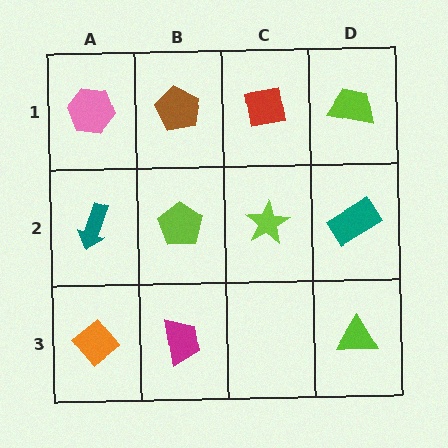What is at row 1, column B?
A brown pentagon.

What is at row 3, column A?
An orange diamond.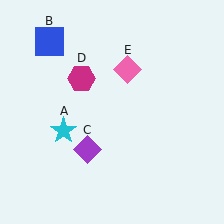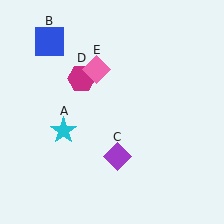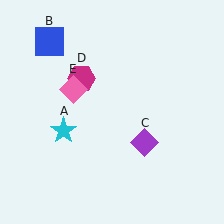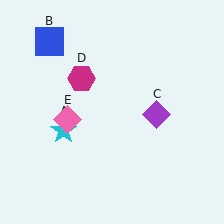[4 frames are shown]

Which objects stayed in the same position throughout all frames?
Cyan star (object A) and blue square (object B) and magenta hexagon (object D) remained stationary.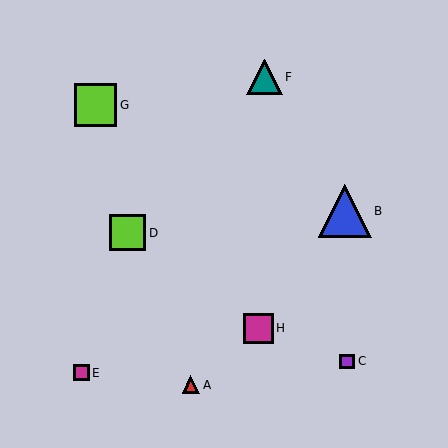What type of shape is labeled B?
Shape B is a blue triangle.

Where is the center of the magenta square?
The center of the magenta square is at (81, 373).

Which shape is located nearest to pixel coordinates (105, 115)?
The lime square (labeled G) at (96, 105) is nearest to that location.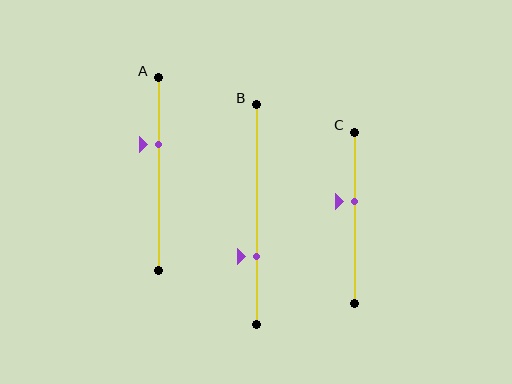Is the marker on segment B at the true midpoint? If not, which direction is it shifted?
No, the marker on segment B is shifted downward by about 19% of the segment length.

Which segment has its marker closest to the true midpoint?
Segment C has its marker closest to the true midpoint.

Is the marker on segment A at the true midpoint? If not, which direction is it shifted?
No, the marker on segment A is shifted upward by about 16% of the segment length.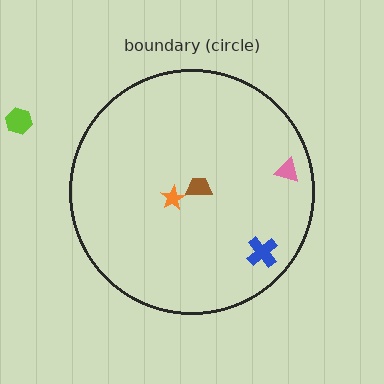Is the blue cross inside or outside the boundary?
Inside.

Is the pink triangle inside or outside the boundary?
Inside.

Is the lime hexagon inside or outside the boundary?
Outside.